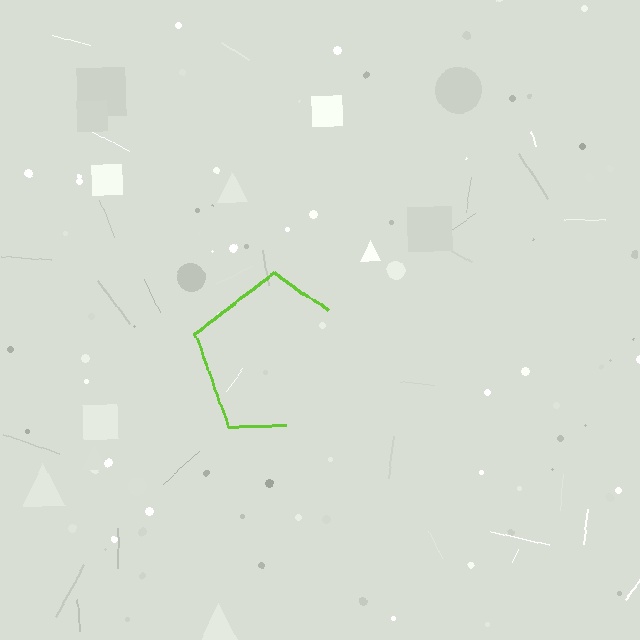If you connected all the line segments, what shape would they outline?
They would outline a pentagon.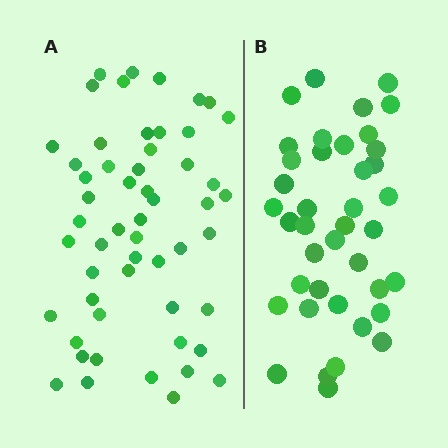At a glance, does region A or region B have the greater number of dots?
Region A (the left region) has more dots.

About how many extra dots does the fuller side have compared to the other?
Region A has approximately 15 more dots than region B.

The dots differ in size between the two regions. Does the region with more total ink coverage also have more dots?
No. Region B has more total ink coverage because its dots are larger, but region A actually contains more individual dots. Total area can be misleading — the number of items is what matters here.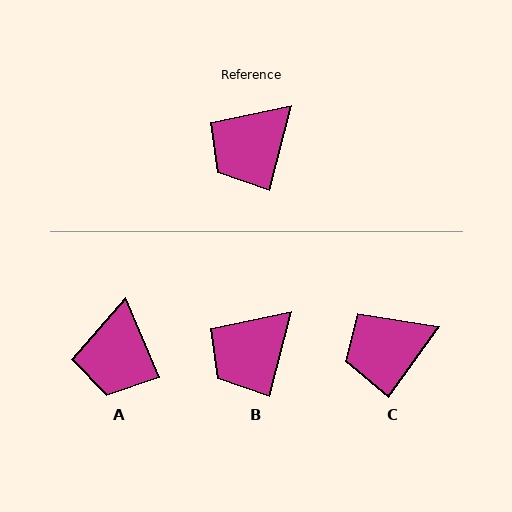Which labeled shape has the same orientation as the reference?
B.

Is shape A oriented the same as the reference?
No, it is off by about 37 degrees.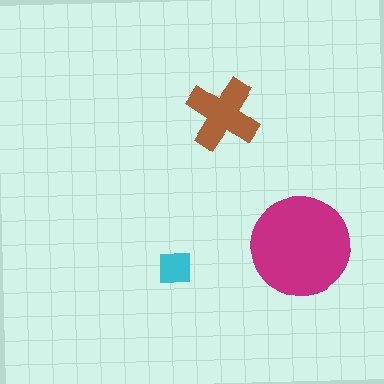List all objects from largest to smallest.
The magenta circle, the brown cross, the cyan square.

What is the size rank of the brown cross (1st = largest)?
2nd.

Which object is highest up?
The brown cross is topmost.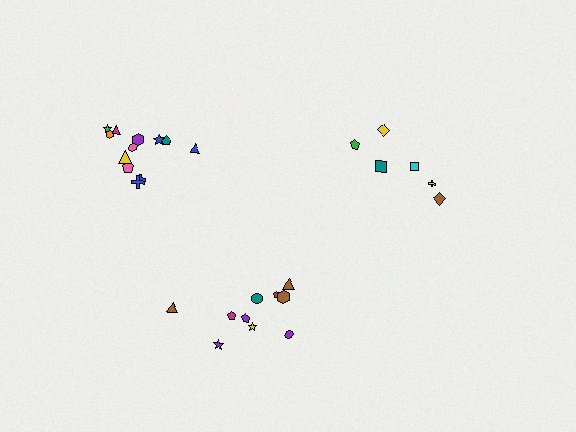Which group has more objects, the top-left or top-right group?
The top-left group.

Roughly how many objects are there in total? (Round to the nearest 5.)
Roughly 30 objects in total.